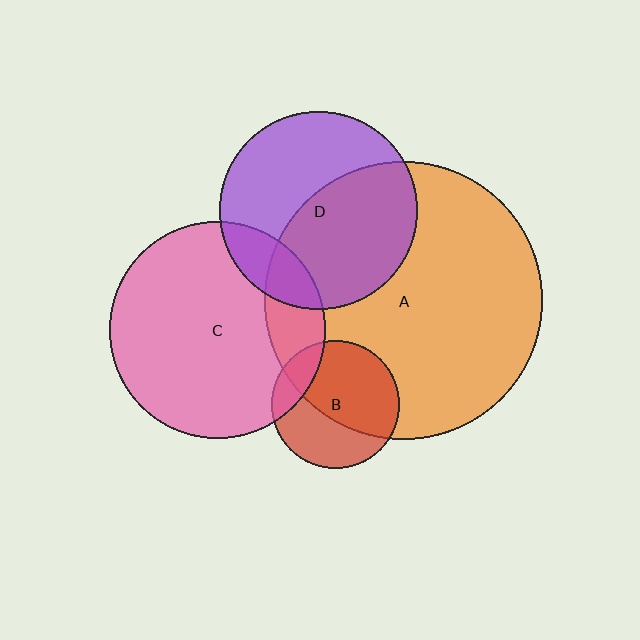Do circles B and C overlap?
Yes.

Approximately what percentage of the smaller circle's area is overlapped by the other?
Approximately 15%.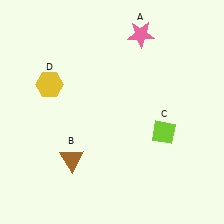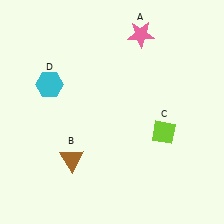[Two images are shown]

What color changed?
The hexagon (D) changed from yellow in Image 1 to cyan in Image 2.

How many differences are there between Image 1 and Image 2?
There is 1 difference between the two images.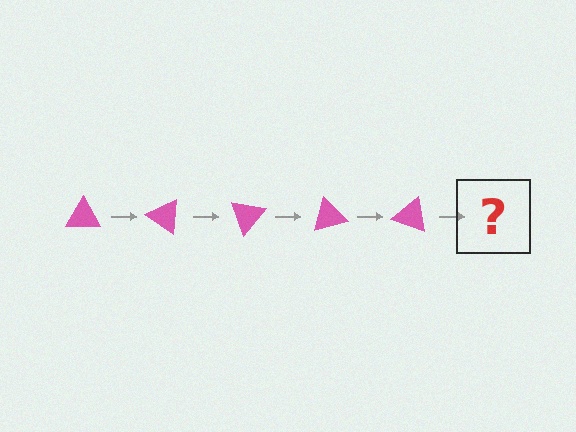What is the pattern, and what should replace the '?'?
The pattern is that the triangle rotates 35 degrees each step. The '?' should be a pink triangle rotated 175 degrees.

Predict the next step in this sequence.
The next step is a pink triangle rotated 175 degrees.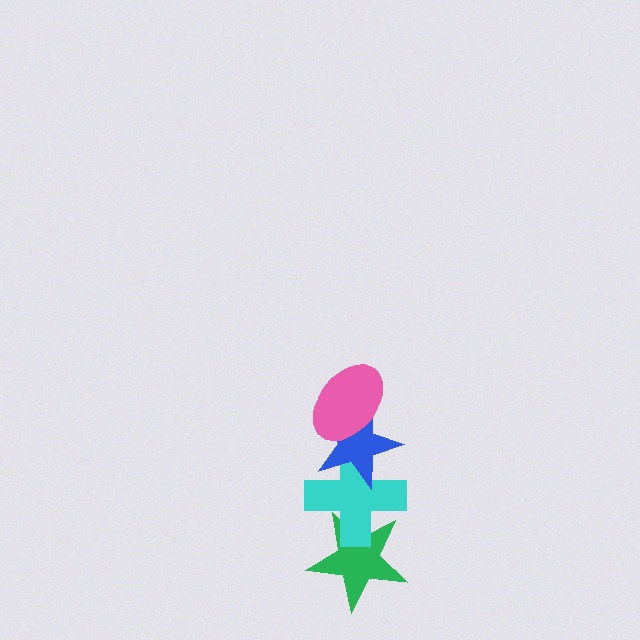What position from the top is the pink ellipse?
The pink ellipse is 1st from the top.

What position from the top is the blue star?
The blue star is 2nd from the top.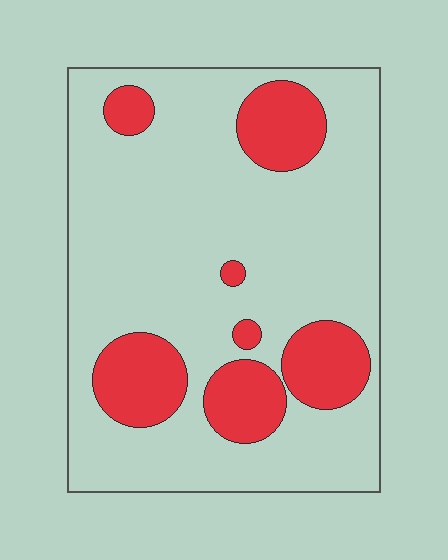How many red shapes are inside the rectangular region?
7.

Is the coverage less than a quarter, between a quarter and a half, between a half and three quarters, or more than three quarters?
Less than a quarter.